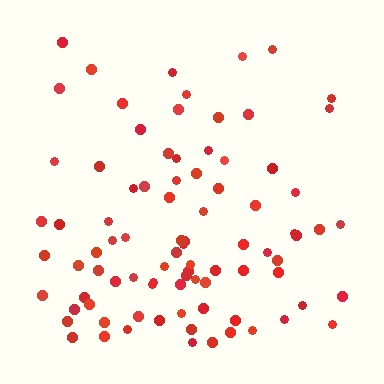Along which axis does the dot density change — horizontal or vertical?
Vertical.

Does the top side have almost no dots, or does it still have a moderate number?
Still a moderate number, just noticeably fewer than the bottom.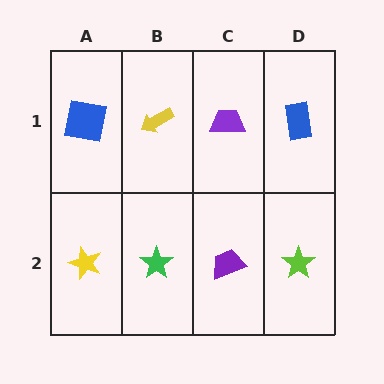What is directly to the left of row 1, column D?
A purple trapezoid.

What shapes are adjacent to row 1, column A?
A yellow star (row 2, column A), a yellow arrow (row 1, column B).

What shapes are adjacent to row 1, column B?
A green star (row 2, column B), a blue square (row 1, column A), a purple trapezoid (row 1, column C).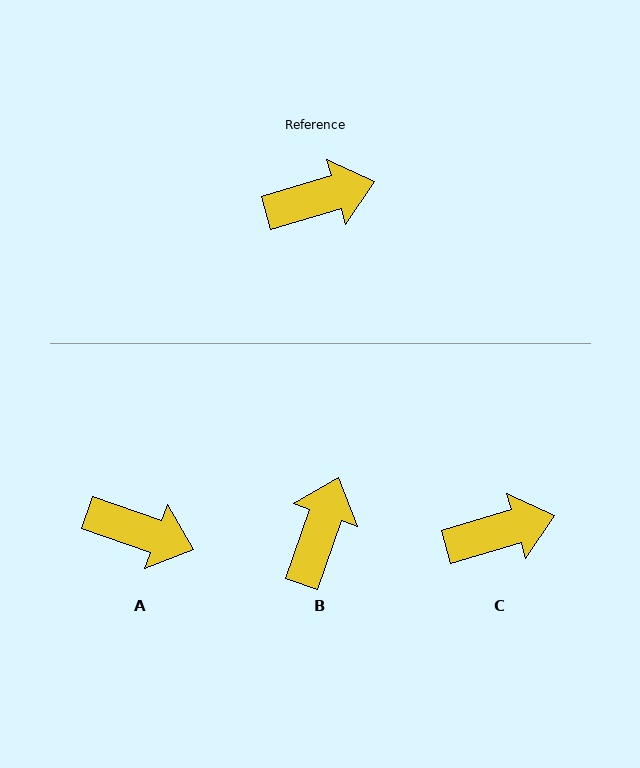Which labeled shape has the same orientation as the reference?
C.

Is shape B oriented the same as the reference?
No, it is off by about 54 degrees.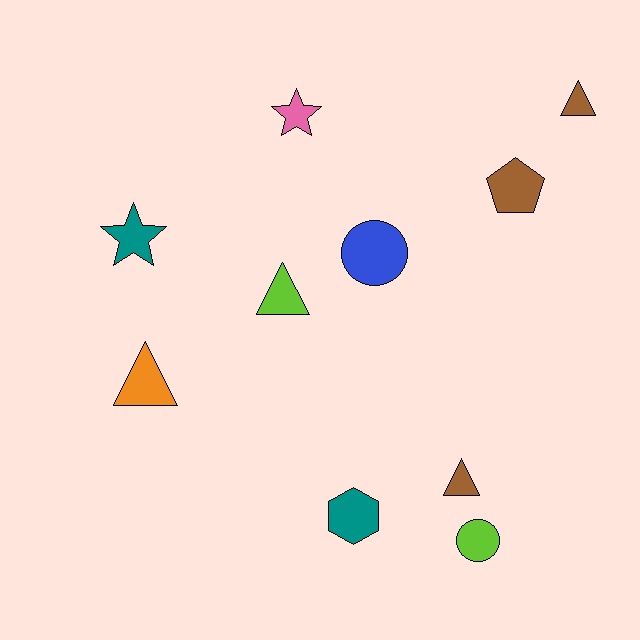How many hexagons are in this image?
There is 1 hexagon.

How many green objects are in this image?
There are no green objects.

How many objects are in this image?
There are 10 objects.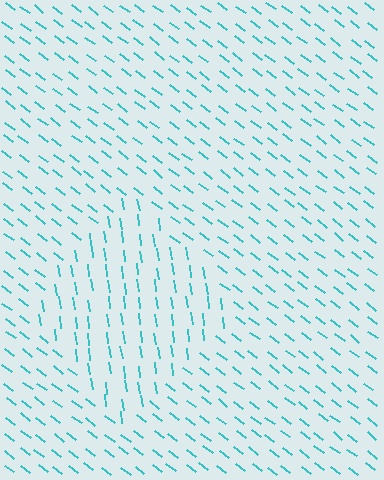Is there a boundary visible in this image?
Yes, there is a texture boundary formed by a change in line orientation.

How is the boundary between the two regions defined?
The boundary is defined purely by a change in line orientation (approximately 45 degrees difference). All lines are the same color and thickness.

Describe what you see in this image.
The image is filled with small cyan line segments. A diamond region in the image has lines oriented differently from the surrounding lines, creating a visible texture boundary.